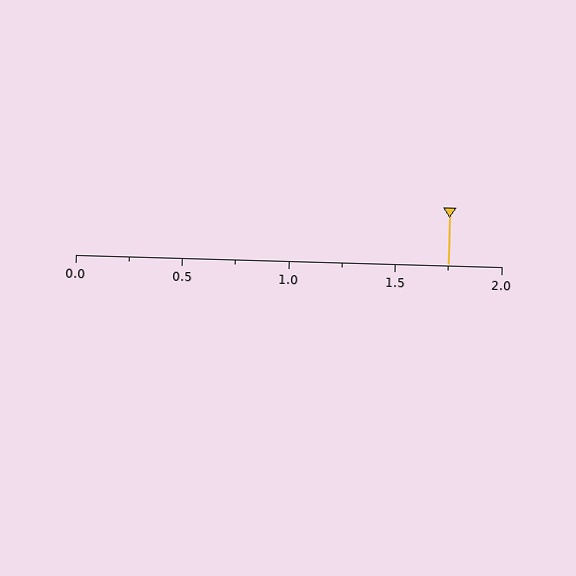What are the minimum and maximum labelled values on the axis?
The axis runs from 0.0 to 2.0.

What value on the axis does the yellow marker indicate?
The marker indicates approximately 1.75.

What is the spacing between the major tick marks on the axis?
The major ticks are spaced 0.5 apart.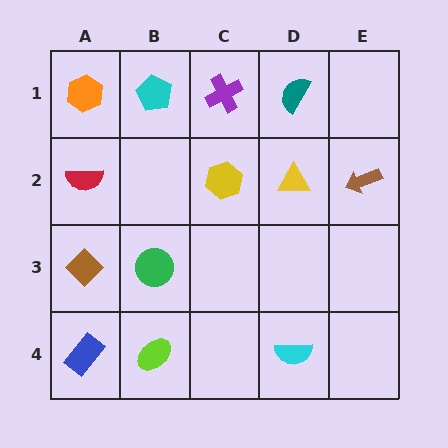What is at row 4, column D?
A cyan semicircle.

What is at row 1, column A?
An orange hexagon.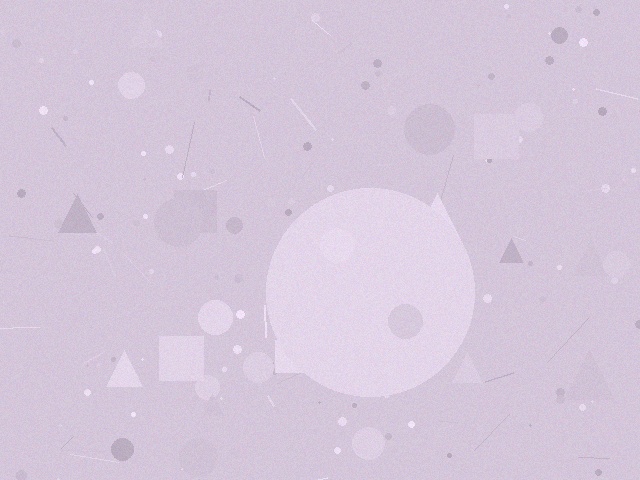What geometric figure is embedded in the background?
A circle is embedded in the background.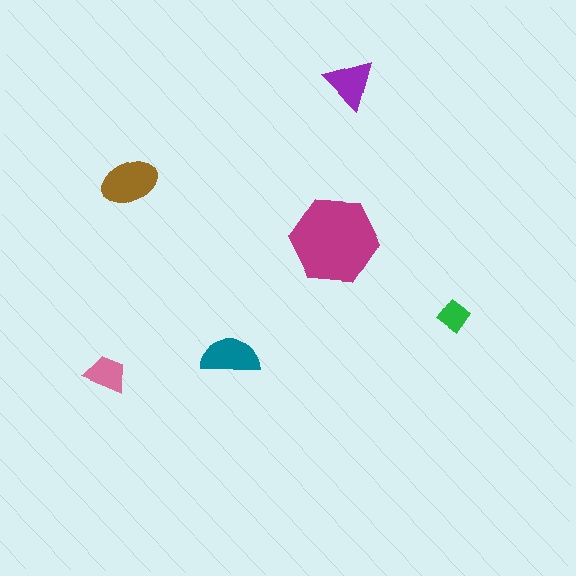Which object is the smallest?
The green diamond.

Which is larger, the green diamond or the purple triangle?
The purple triangle.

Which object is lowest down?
The pink trapezoid is bottommost.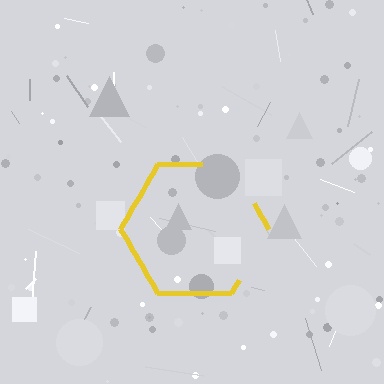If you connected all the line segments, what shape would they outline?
They would outline a hexagon.